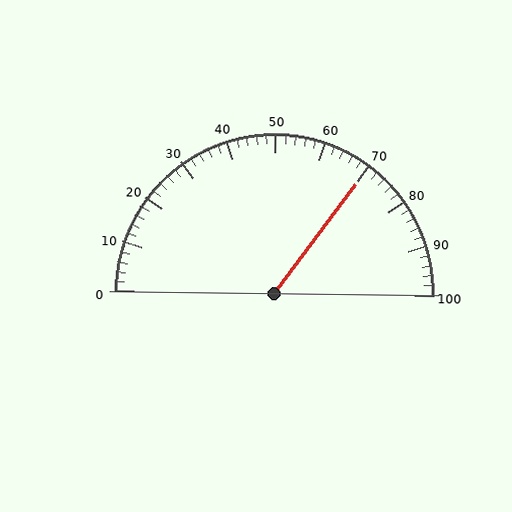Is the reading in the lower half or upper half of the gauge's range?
The reading is in the upper half of the range (0 to 100).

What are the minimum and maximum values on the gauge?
The gauge ranges from 0 to 100.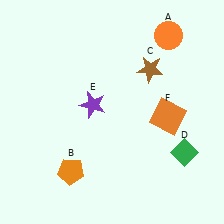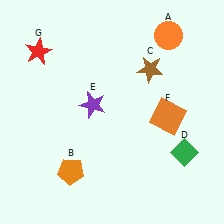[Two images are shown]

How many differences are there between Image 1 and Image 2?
There is 1 difference between the two images.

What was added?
A red star (G) was added in Image 2.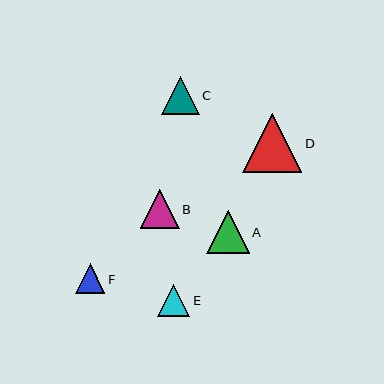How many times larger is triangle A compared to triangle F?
Triangle A is approximately 1.4 times the size of triangle F.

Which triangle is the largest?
Triangle D is the largest with a size of approximately 59 pixels.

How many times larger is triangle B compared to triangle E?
Triangle B is approximately 1.2 times the size of triangle E.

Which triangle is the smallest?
Triangle F is the smallest with a size of approximately 30 pixels.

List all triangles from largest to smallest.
From largest to smallest: D, A, B, C, E, F.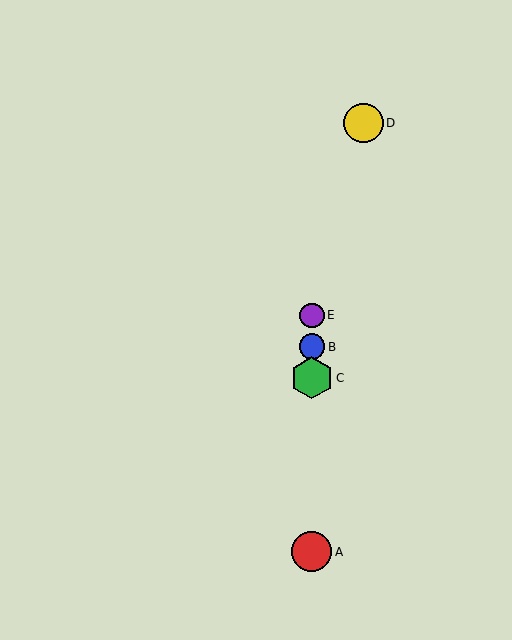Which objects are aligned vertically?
Objects A, B, C, E are aligned vertically.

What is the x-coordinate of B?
Object B is at x≈312.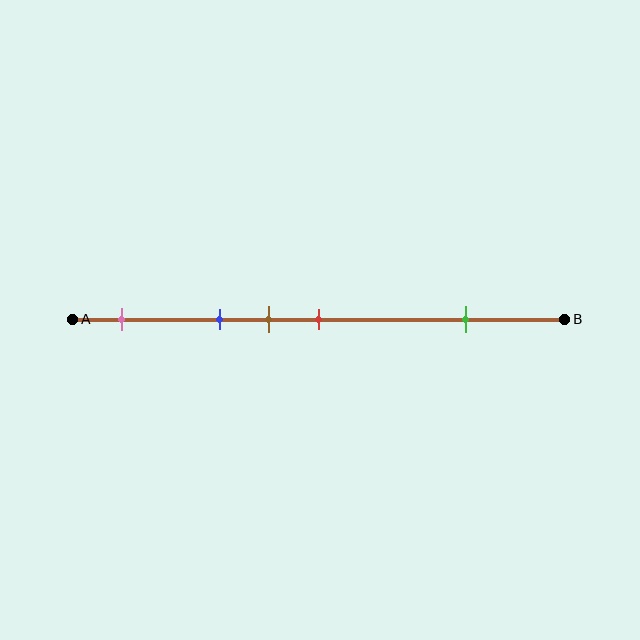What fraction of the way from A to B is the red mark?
The red mark is approximately 50% (0.5) of the way from A to B.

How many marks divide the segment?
There are 5 marks dividing the segment.